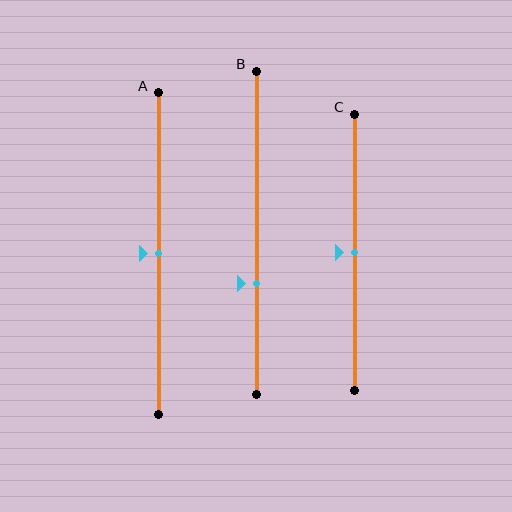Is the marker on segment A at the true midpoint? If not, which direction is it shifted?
Yes, the marker on segment A is at the true midpoint.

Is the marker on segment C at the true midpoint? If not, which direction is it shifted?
Yes, the marker on segment C is at the true midpoint.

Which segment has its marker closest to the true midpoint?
Segment A has its marker closest to the true midpoint.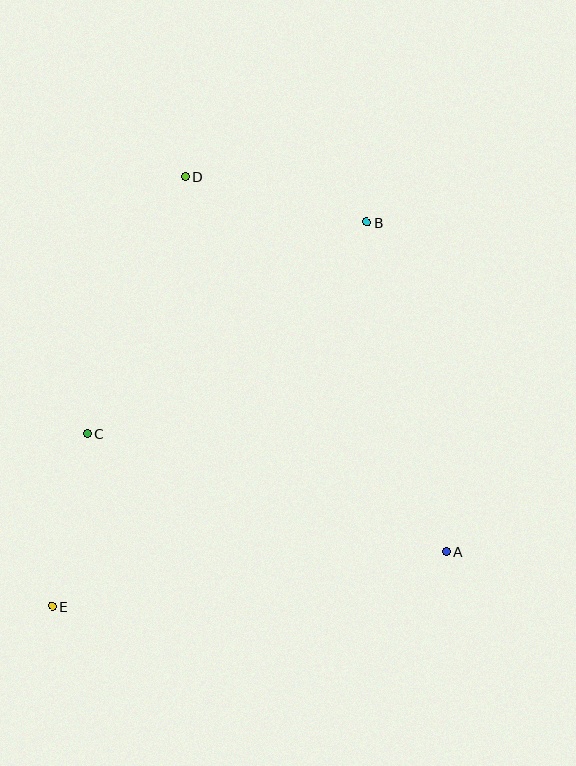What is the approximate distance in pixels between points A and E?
The distance between A and E is approximately 398 pixels.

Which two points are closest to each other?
Points C and E are closest to each other.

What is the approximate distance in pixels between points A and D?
The distance between A and D is approximately 457 pixels.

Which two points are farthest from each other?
Points B and E are farthest from each other.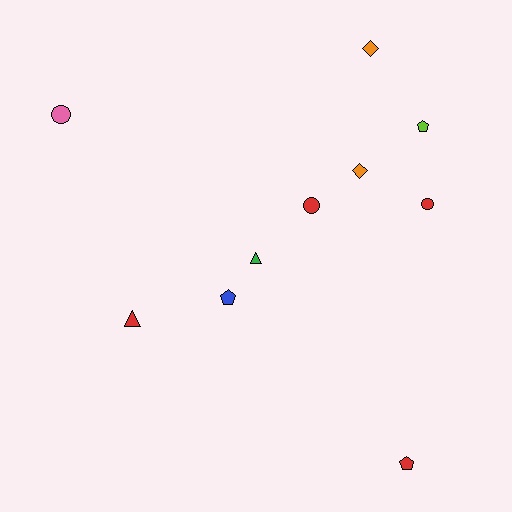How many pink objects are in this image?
There is 1 pink object.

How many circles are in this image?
There are 3 circles.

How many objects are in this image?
There are 10 objects.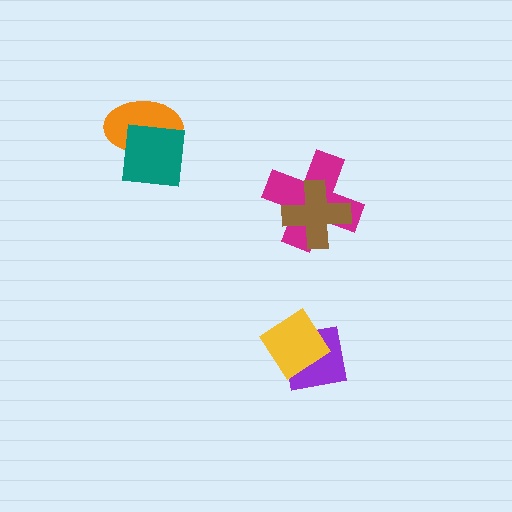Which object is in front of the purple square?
The yellow diamond is in front of the purple square.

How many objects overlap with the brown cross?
1 object overlaps with the brown cross.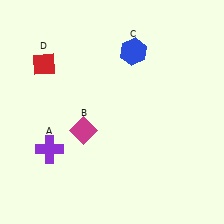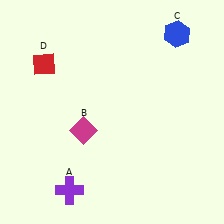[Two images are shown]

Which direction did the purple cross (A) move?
The purple cross (A) moved down.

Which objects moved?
The objects that moved are: the purple cross (A), the blue hexagon (C).